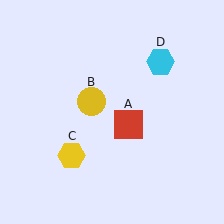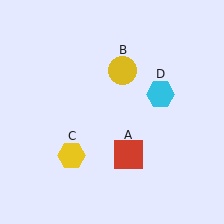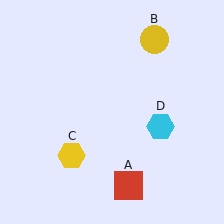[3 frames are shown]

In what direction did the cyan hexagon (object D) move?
The cyan hexagon (object D) moved down.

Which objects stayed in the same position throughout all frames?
Yellow hexagon (object C) remained stationary.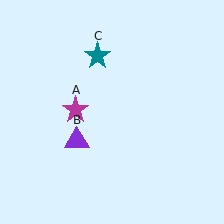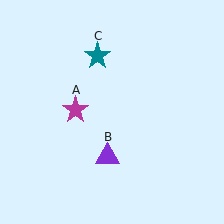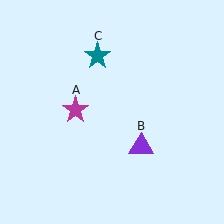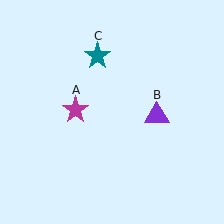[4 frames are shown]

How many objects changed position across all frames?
1 object changed position: purple triangle (object B).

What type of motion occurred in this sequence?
The purple triangle (object B) rotated counterclockwise around the center of the scene.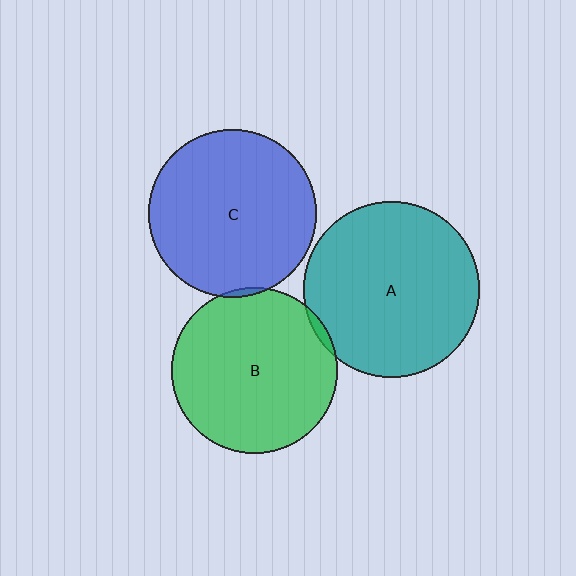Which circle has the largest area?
Circle A (teal).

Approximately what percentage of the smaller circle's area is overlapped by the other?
Approximately 5%.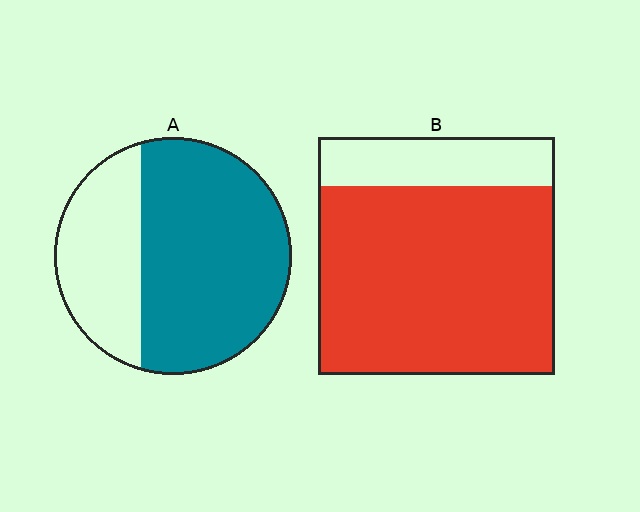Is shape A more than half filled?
Yes.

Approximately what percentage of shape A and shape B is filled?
A is approximately 65% and B is approximately 80%.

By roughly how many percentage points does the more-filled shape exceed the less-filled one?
By roughly 10 percentage points (B over A).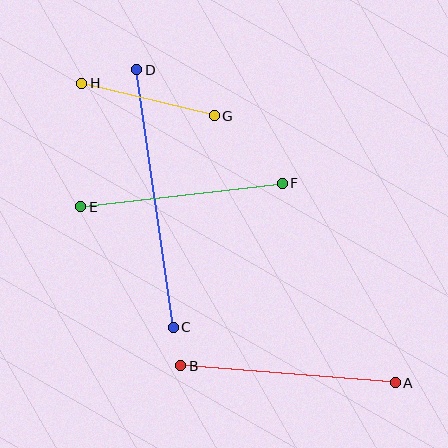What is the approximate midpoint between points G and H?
The midpoint is at approximately (148, 99) pixels.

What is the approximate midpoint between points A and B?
The midpoint is at approximately (288, 374) pixels.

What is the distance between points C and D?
The distance is approximately 260 pixels.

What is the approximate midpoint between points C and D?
The midpoint is at approximately (155, 198) pixels.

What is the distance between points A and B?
The distance is approximately 215 pixels.